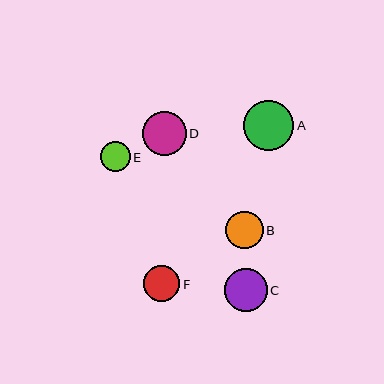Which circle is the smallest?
Circle E is the smallest with a size of approximately 30 pixels.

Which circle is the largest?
Circle A is the largest with a size of approximately 50 pixels.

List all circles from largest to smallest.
From largest to smallest: A, D, C, B, F, E.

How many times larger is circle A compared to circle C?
Circle A is approximately 1.2 times the size of circle C.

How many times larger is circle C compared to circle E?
Circle C is approximately 1.4 times the size of circle E.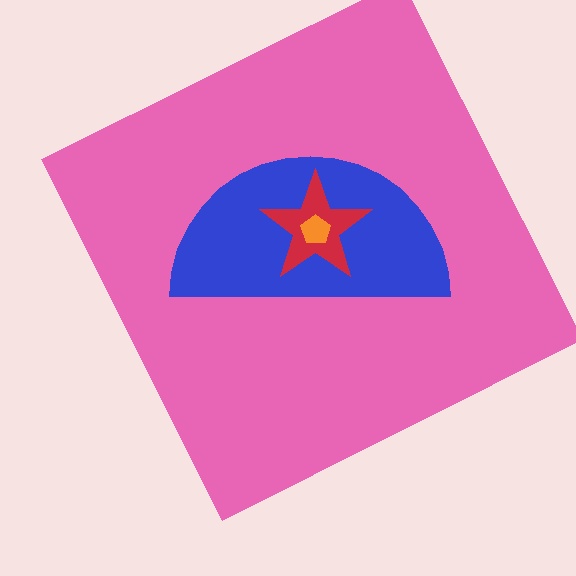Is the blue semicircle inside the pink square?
Yes.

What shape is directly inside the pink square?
The blue semicircle.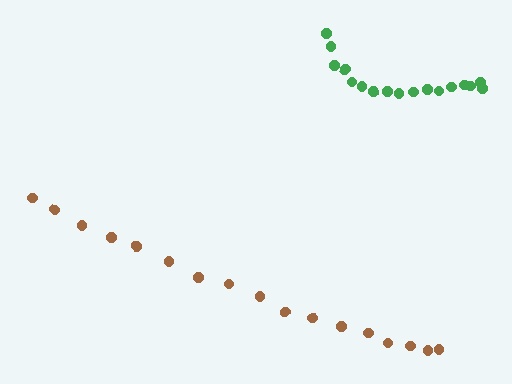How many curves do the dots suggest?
There are 2 distinct paths.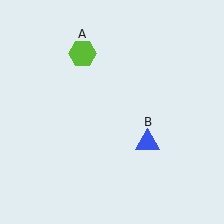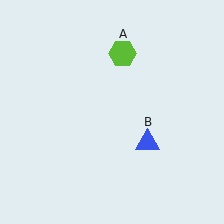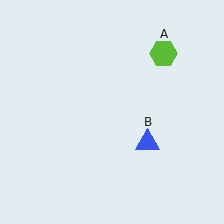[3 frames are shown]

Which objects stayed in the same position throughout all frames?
Blue triangle (object B) remained stationary.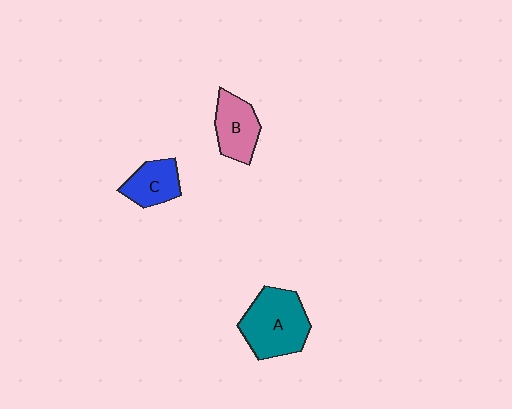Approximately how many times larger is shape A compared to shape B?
Approximately 1.5 times.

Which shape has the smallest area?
Shape C (blue).